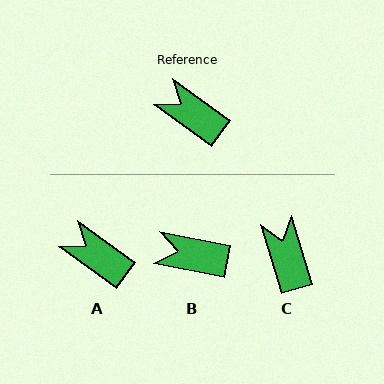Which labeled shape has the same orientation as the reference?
A.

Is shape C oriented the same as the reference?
No, it is off by about 36 degrees.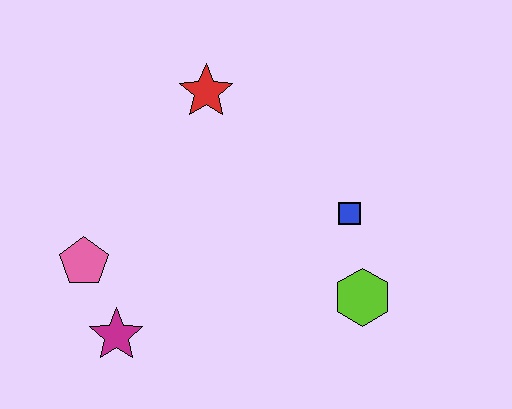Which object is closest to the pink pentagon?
The magenta star is closest to the pink pentagon.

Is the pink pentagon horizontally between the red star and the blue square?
No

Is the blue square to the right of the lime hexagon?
No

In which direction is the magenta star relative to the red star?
The magenta star is below the red star.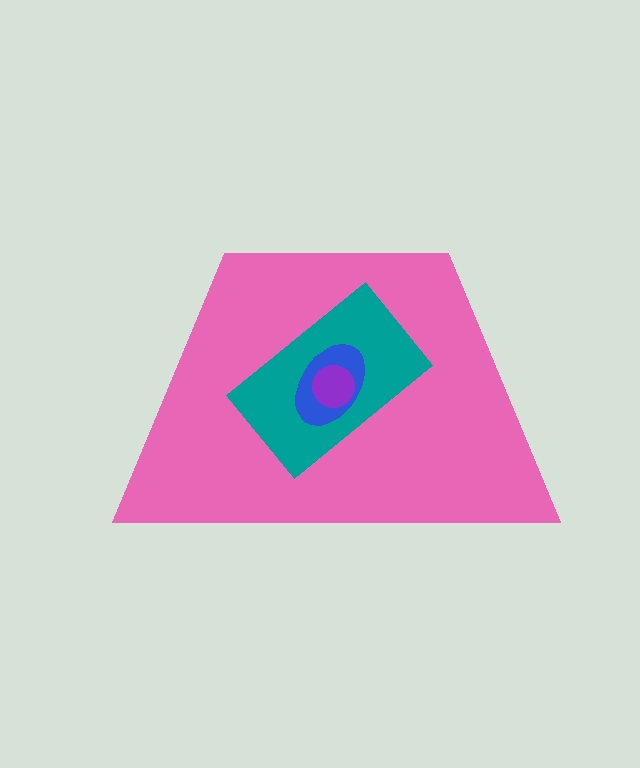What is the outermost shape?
The pink trapezoid.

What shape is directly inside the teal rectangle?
The blue ellipse.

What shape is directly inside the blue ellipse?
The purple circle.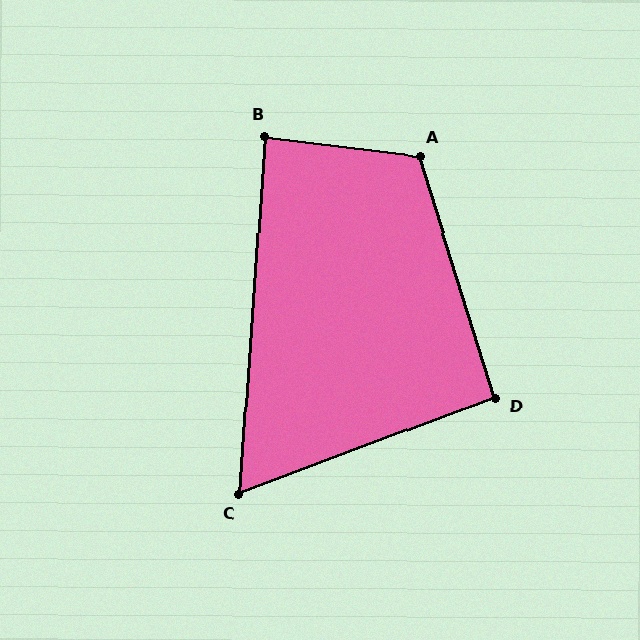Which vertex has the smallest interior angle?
C, at approximately 65 degrees.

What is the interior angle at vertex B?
Approximately 87 degrees (approximately right).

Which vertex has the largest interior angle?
A, at approximately 115 degrees.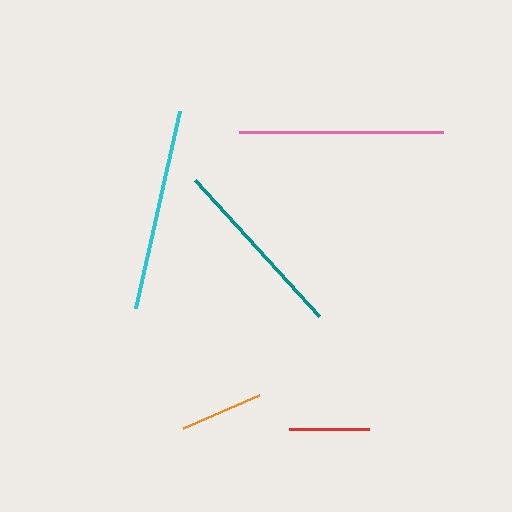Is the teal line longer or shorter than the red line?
The teal line is longer than the red line.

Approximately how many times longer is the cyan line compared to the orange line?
The cyan line is approximately 2.4 times the length of the orange line.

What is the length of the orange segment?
The orange segment is approximately 83 pixels long.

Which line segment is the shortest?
The red line is the shortest at approximately 80 pixels.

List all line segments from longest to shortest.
From longest to shortest: pink, cyan, teal, orange, red.